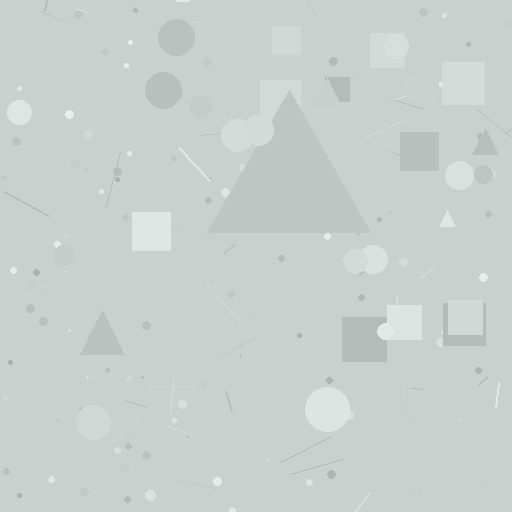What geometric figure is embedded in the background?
A triangle is embedded in the background.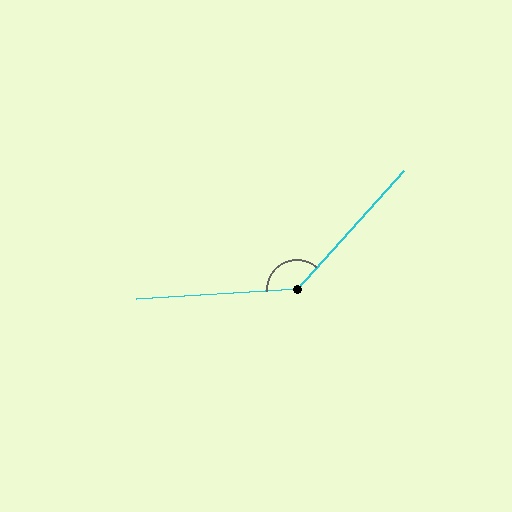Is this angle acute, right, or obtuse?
It is obtuse.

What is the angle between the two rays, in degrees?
Approximately 135 degrees.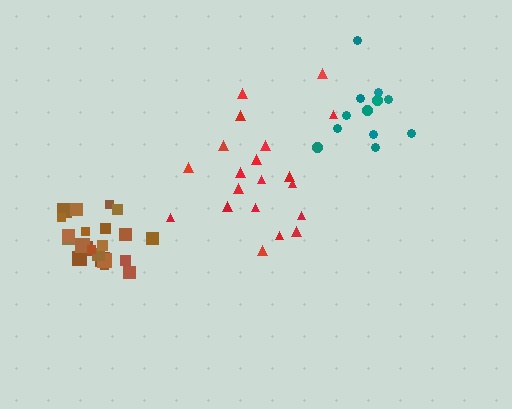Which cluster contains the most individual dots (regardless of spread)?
Brown (25).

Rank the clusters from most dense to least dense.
brown, teal, red.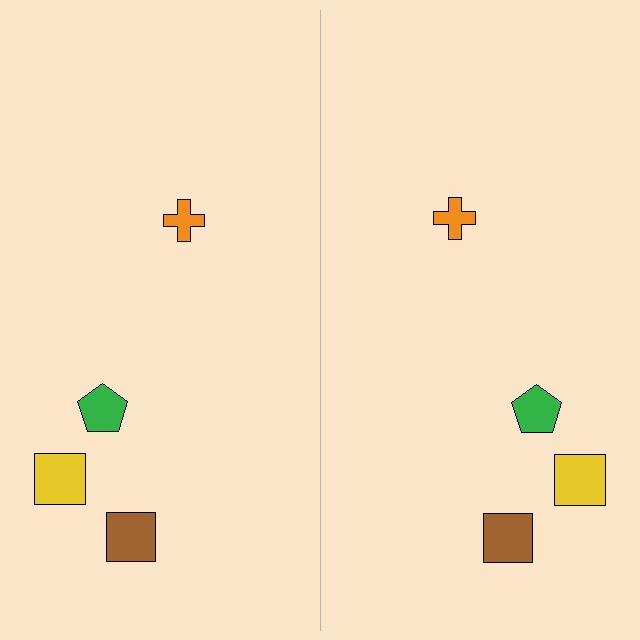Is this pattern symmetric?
Yes, this pattern has bilateral (reflection) symmetry.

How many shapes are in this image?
There are 8 shapes in this image.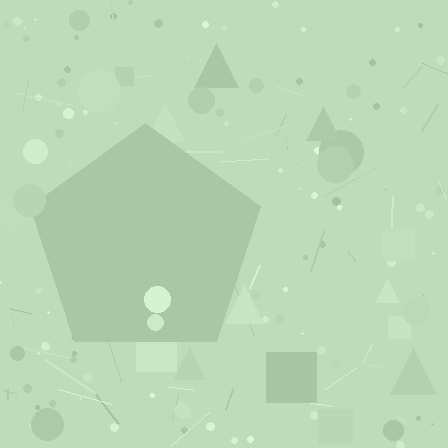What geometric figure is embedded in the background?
A pentagon is embedded in the background.